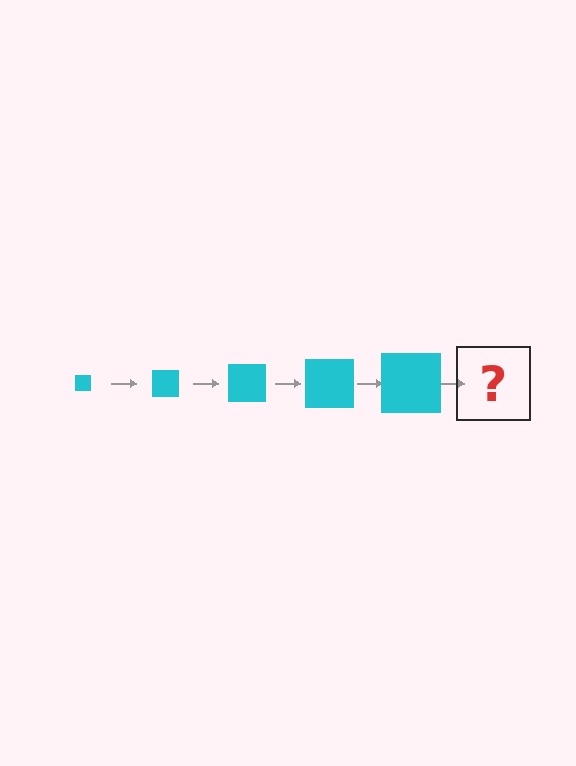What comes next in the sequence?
The next element should be a cyan square, larger than the previous one.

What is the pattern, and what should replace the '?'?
The pattern is that the square gets progressively larger each step. The '?' should be a cyan square, larger than the previous one.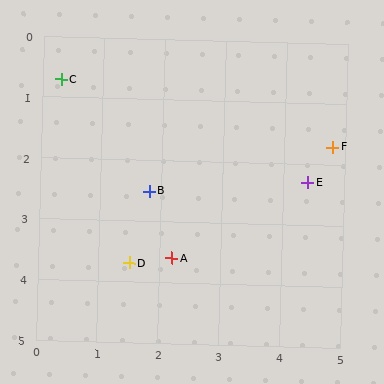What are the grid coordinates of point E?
Point E is at approximately (4.4, 2.3).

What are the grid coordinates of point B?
Point B is at approximately (1.8, 2.5).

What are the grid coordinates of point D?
Point D is at approximately (1.5, 3.7).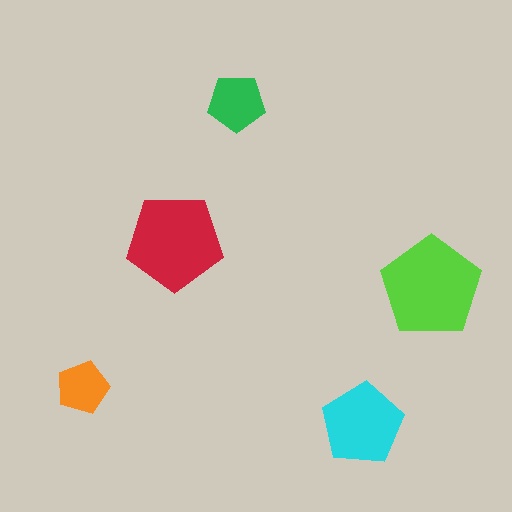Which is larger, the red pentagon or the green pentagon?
The red one.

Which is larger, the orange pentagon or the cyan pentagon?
The cyan one.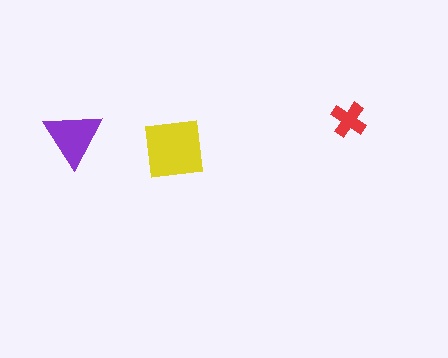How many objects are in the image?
There are 3 objects in the image.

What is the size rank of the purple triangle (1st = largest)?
2nd.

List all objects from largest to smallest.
The yellow square, the purple triangle, the red cross.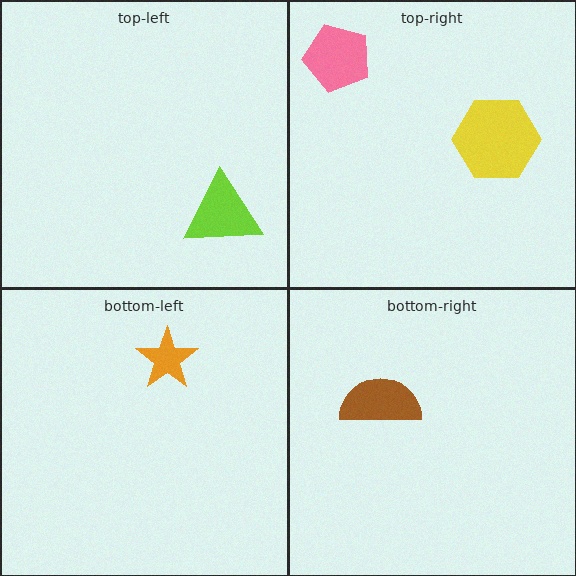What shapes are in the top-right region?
The yellow hexagon, the pink pentagon.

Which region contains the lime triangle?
The top-left region.